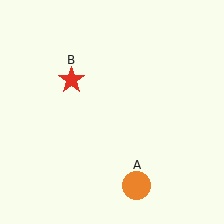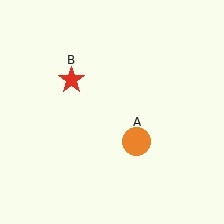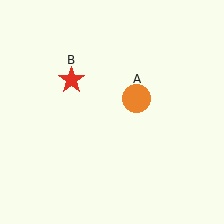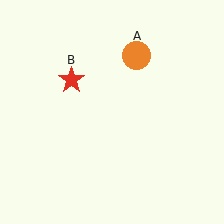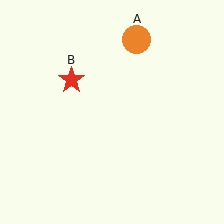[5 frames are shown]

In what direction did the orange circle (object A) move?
The orange circle (object A) moved up.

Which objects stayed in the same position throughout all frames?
Red star (object B) remained stationary.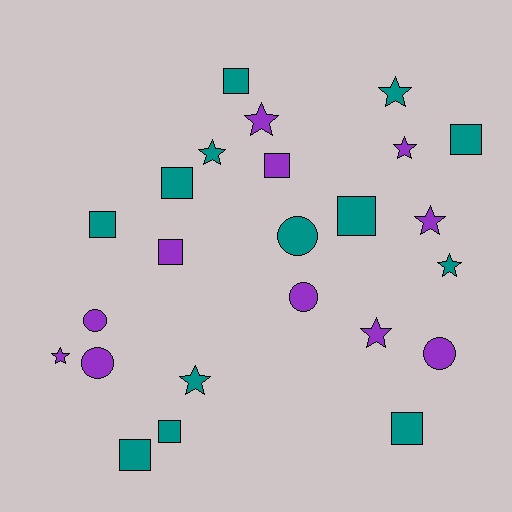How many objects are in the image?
There are 24 objects.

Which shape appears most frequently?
Square, with 10 objects.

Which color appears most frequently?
Teal, with 13 objects.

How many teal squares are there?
There are 8 teal squares.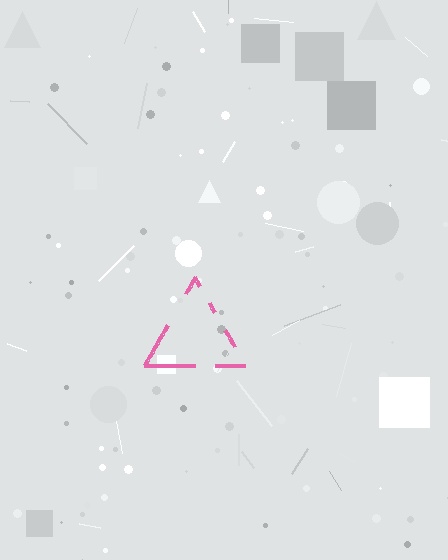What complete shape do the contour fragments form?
The contour fragments form a triangle.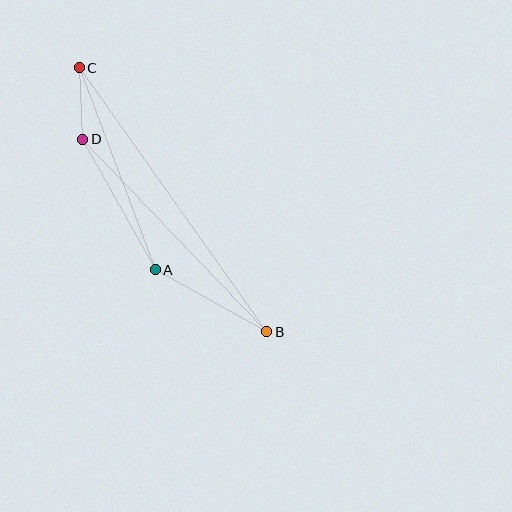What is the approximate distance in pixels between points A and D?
The distance between A and D is approximately 149 pixels.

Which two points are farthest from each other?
Points B and C are farthest from each other.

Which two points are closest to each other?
Points C and D are closest to each other.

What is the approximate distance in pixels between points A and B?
The distance between A and B is approximately 128 pixels.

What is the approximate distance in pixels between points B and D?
The distance between B and D is approximately 266 pixels.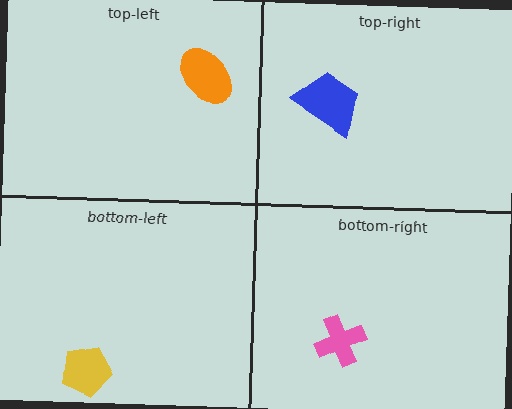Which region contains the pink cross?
The bottom-right region.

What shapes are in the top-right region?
The blue trapezoid.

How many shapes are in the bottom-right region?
1.